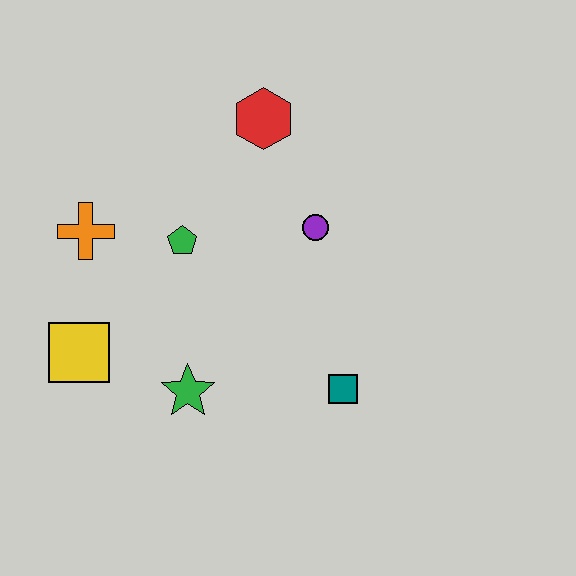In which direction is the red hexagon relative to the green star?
The red hexagon is above the green star.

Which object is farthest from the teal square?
The orange cross is farthest from the teal square.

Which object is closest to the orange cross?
The green pentagon is closest to the orange cross.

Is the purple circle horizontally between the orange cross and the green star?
No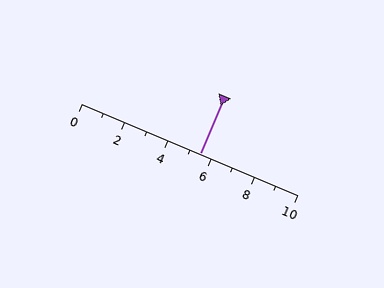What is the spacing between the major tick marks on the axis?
The major ticks are spaced 2 apart.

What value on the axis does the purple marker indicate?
The marker indicates approximately 5.5.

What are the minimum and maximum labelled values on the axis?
The axis runs from 0 to 10.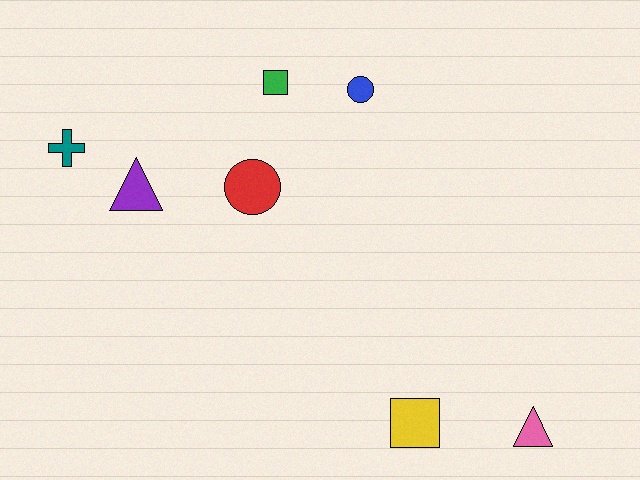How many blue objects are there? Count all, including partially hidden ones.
There is 1 blue object.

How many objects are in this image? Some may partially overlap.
There are 7 objects.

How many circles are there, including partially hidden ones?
There are 2 circles.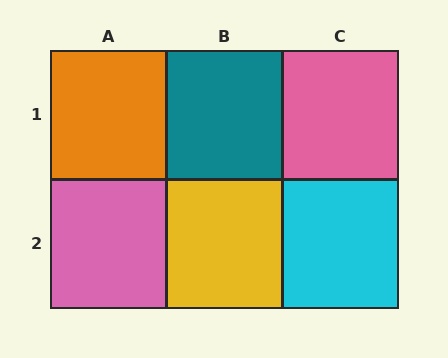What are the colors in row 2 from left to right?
Pink, yellow, cyan.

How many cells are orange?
1 cell is orange.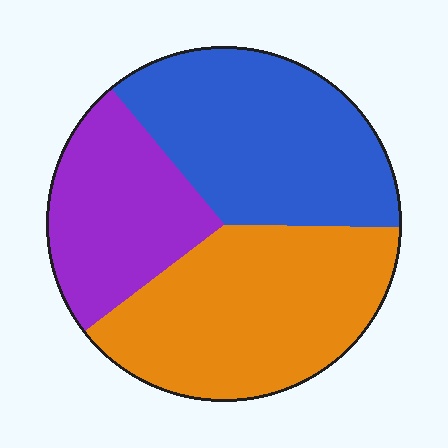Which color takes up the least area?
Purple, at roughly 25%.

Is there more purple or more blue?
Blue.